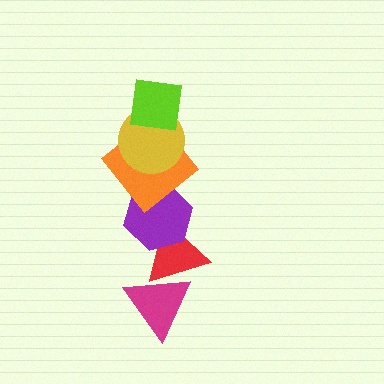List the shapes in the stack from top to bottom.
From top to bottom: the lime square, the yellow circle, the orange diamond, the purple hexagon, the red triangle, the magenta triangle.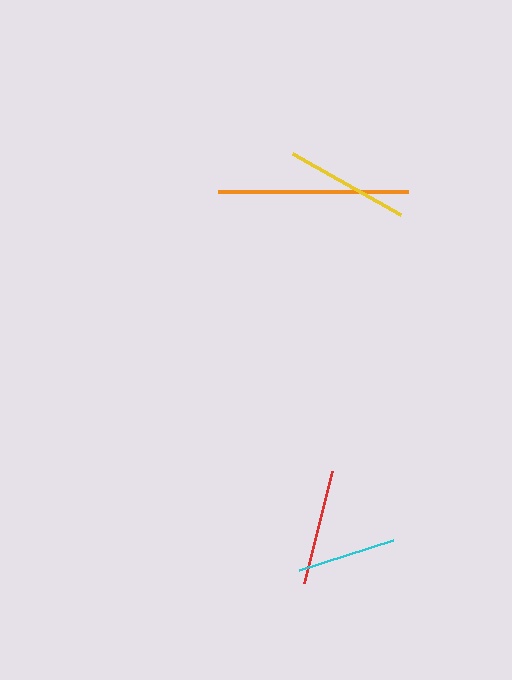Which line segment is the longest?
The orange line is the longest at approximately 190 pixels.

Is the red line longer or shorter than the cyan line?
The red line is longer than the cyan line.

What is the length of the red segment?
The red segment is approximately 115 pixels long.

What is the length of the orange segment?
The orange segment is approximately 190 pixels long.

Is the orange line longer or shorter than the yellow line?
The orange line is longer than the yellow line.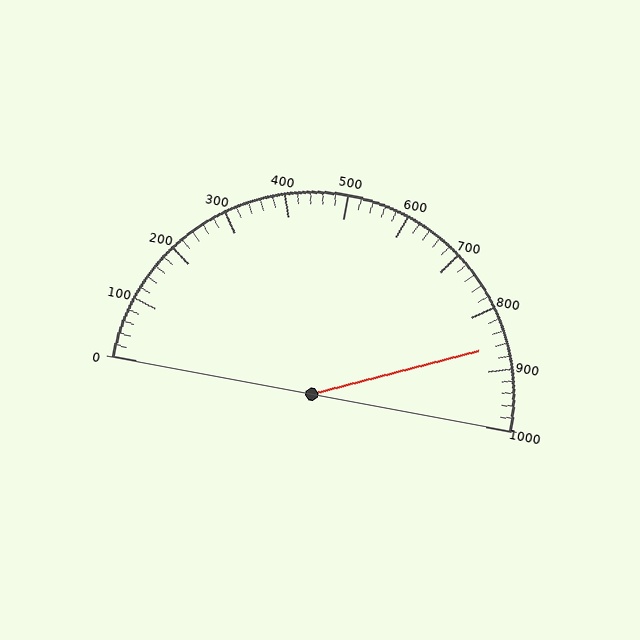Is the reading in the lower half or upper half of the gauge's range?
The reading is in the upper half of the range (0 to 1000).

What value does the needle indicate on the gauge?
The needle indicates approximately 860.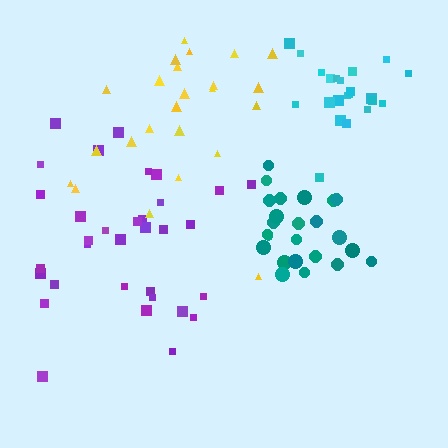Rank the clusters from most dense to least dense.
teal, cyan, purple, yellow.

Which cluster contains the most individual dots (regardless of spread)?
Purple (33).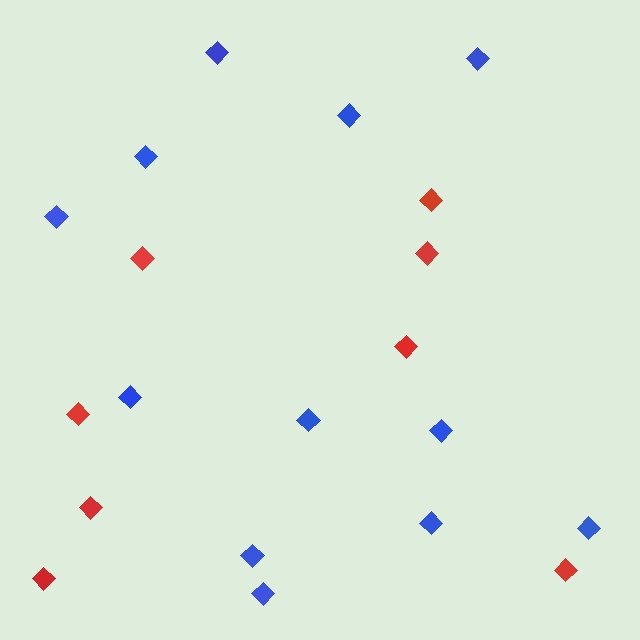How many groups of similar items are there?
There are 2 groups: one group of red diamonds (8) and one group of blue diamonds (12).